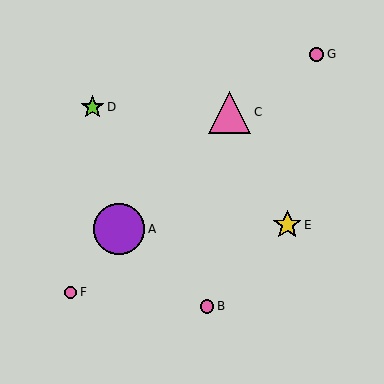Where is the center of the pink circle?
The center of the pink circle is at (71, 292).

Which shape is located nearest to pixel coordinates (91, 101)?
The lime star (labeled D) at (93, 107) is nearest to that location.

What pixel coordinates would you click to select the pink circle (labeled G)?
Click at (317, 54) to select the pink circle G.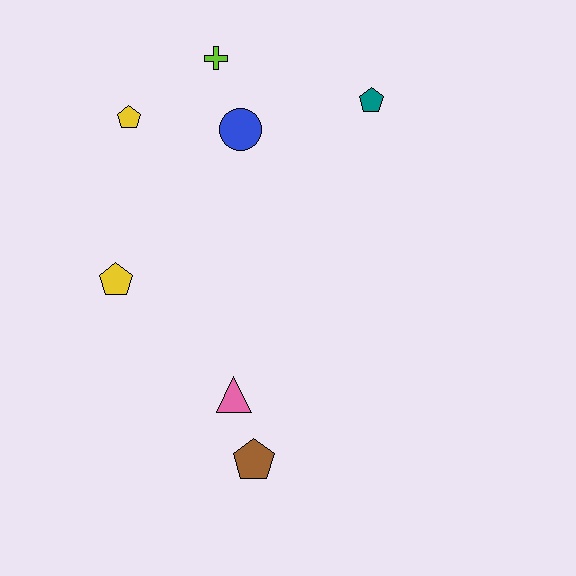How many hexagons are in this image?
There are no hexagons.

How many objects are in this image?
There are 7 objects.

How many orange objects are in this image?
There are no orange objects.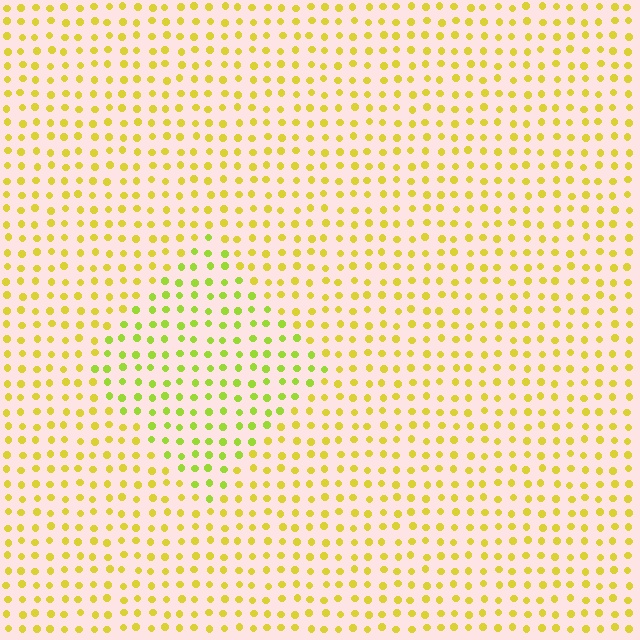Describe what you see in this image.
The image is filled with small yellow elements in a uniform arrangement. A diamond-shaped region is visible where the elements are tinted to a slightly different hue, forming a subtle color boundary.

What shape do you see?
I see a diamond.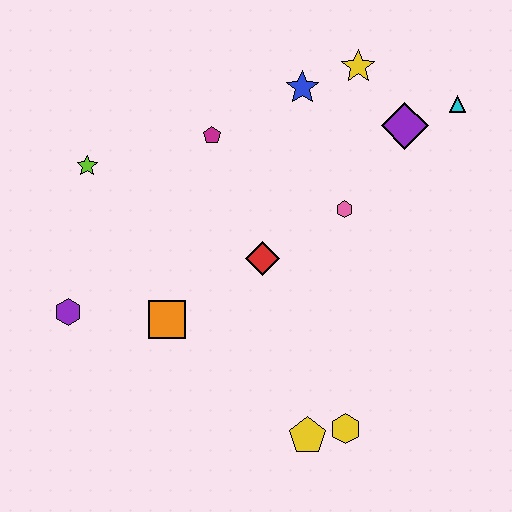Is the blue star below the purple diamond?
No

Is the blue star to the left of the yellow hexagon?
Yes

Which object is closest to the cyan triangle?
The purple diamond is closest to the cyan triangle.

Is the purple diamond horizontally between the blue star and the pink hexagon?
No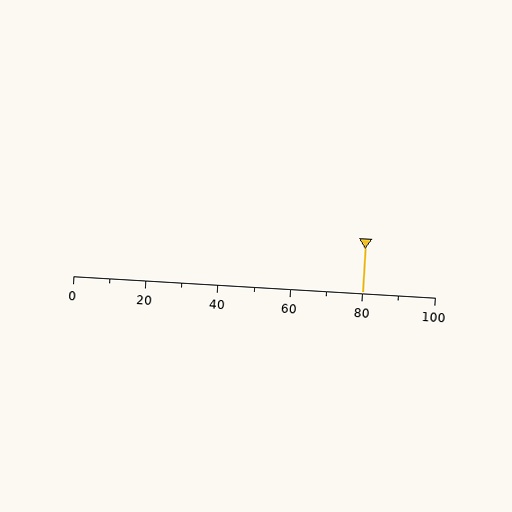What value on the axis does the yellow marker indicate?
The marker indicates approximately 80.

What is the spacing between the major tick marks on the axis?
The major ticks are spaced 20 apart.